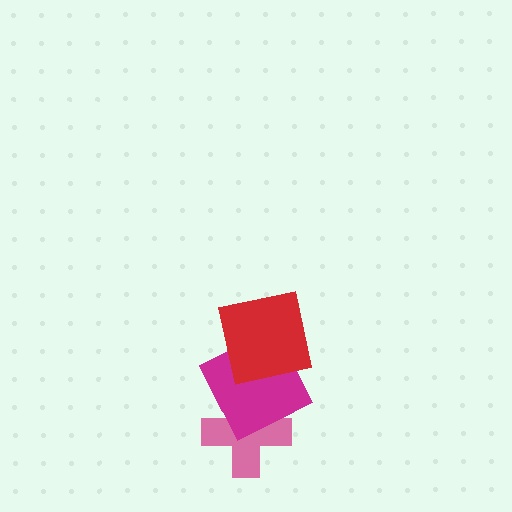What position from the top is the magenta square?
The magenta square is 2nd from the top.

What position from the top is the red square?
The red square is 1st from the top.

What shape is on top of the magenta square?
The red square is on top of the magenta square.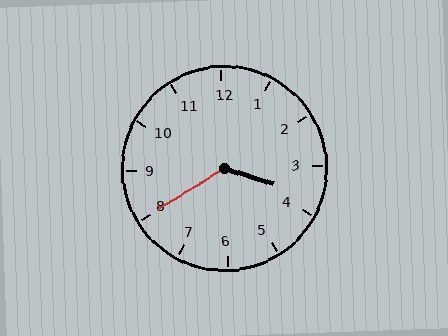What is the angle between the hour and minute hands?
Approximately 130 degrees.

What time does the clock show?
3:40.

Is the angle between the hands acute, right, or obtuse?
It is obtuse.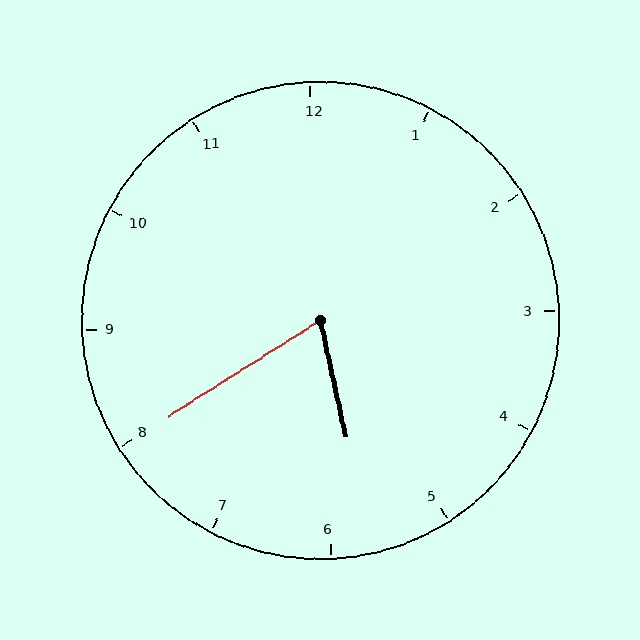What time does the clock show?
5:40.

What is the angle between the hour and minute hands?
Approximately 70 degrees.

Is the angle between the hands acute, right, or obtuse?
It is acute.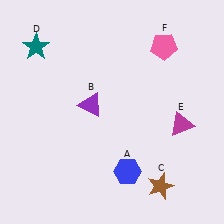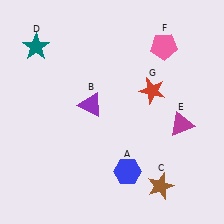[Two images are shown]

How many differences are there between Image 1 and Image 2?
There is 1 difference between the two images.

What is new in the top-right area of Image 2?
A red star (G) was added in the top-right area of Image 2.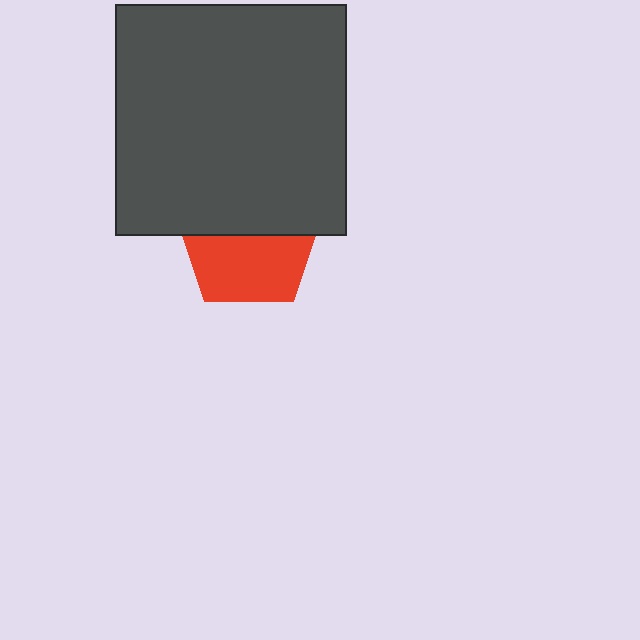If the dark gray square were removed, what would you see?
You would see the complete red pentagon.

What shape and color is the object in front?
The object in front is a dark gray square.